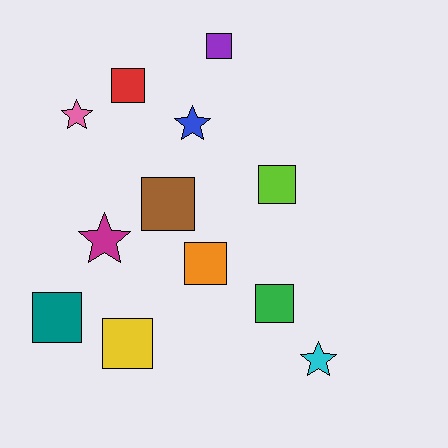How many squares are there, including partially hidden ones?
There are 8 squares.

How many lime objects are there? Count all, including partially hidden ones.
There is 1 lime object.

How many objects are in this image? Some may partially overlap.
There are 12 objects.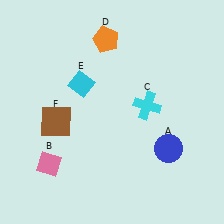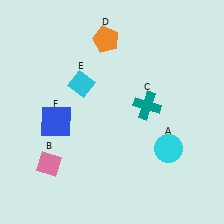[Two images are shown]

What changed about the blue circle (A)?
In Image 1, A is blue. In Image 2, it changed to cyan.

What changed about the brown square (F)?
In Image 1, F is brown. In Image 2, it changed to blue.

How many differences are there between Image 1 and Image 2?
There are 3 differences between the two images.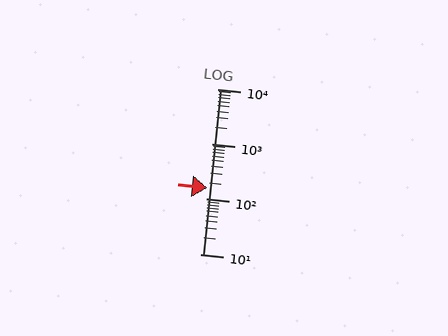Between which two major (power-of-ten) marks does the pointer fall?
The pointer is between 100 and 1000.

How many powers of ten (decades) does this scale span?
The scale spans 3 decades, from 10 to 10000.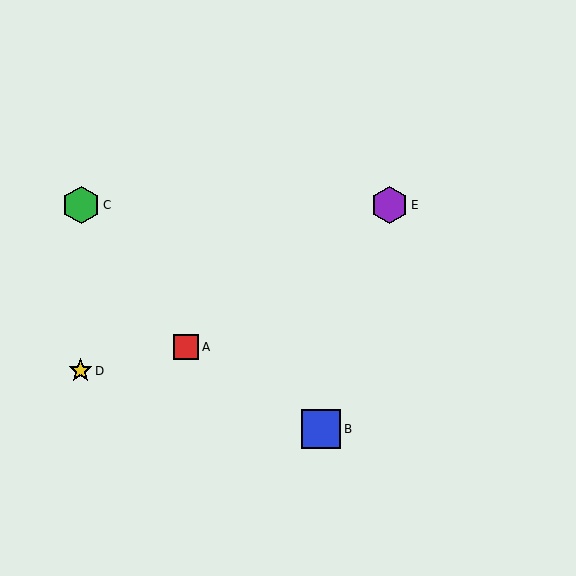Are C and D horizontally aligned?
No, C is at y≈205 and D is at y≈371.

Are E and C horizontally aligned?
Yes, both are at y≈205.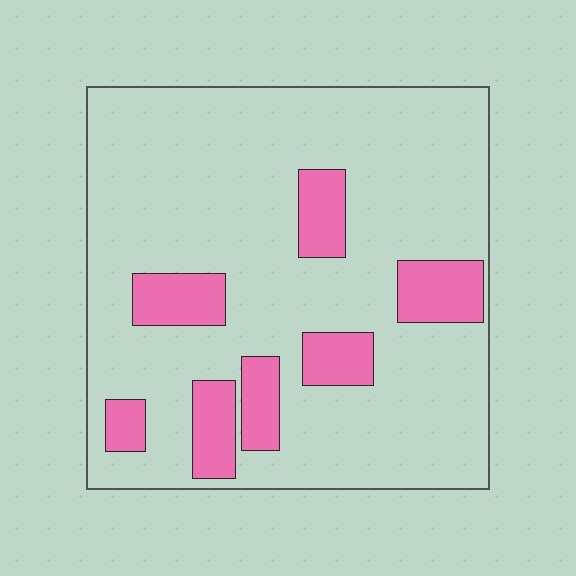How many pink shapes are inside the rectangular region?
7.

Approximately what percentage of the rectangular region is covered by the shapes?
Approximately 20%.